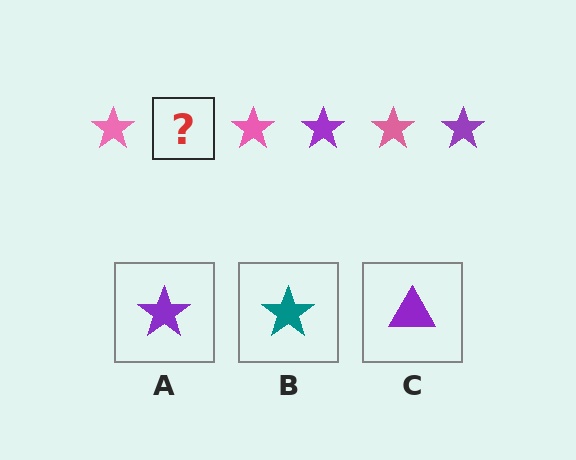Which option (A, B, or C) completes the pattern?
A.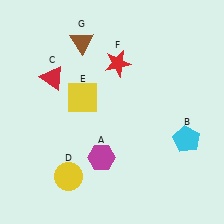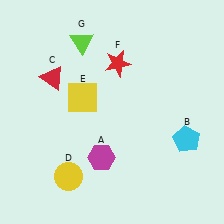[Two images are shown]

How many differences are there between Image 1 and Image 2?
There is 1 difference between the two images.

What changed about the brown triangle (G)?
In Image 1, G is brown. In Image 2, it changed to lime.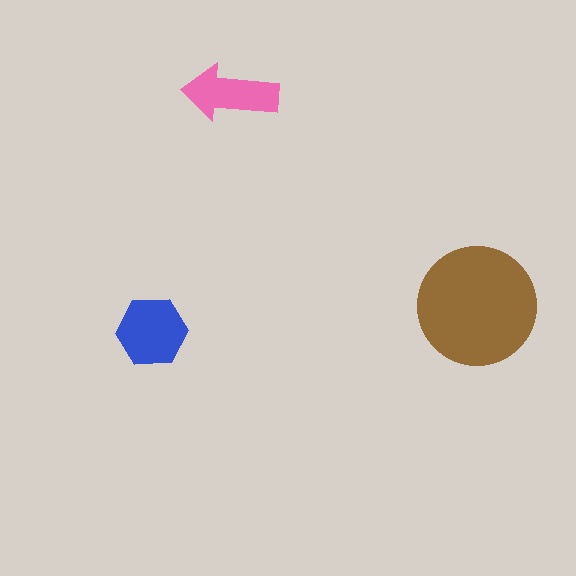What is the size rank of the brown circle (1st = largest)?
1st.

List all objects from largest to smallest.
The brown circle, the blue hexagon, the pink arrow.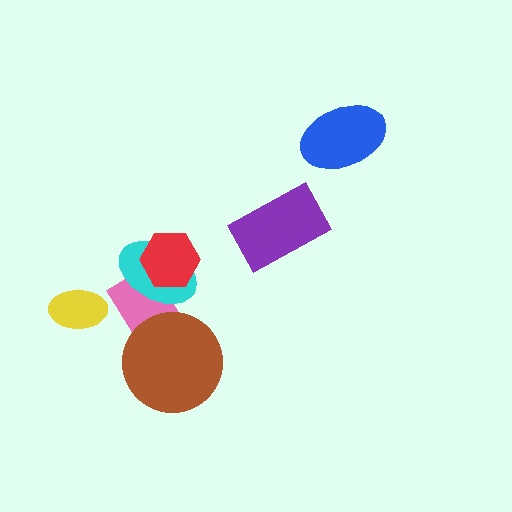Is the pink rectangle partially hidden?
Yes, it is partially covered by another shape.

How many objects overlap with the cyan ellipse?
2 objects overlap with the cyan ellipse.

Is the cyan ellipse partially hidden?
Yes, it is partially covered by another shape.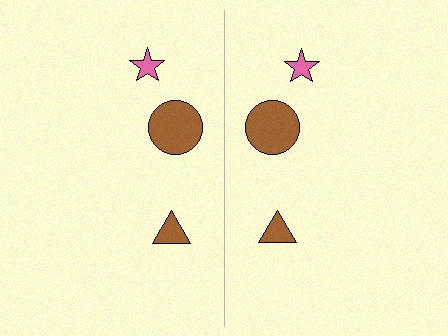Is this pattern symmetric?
Yes, this pattern has bilateral (reflection) symmetry.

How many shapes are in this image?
There are 6 shapes in this image.